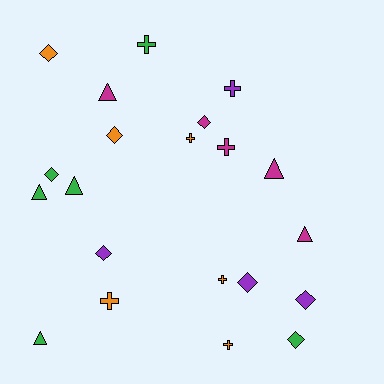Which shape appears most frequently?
Diamond, with 8 objects.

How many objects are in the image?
There are 21 objects.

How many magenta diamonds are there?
There is 1 magenta diamond.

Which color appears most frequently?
Orange, with 6 objects.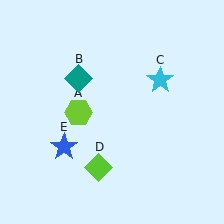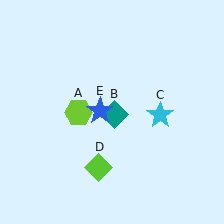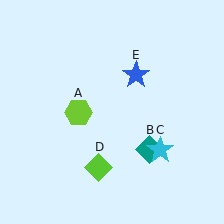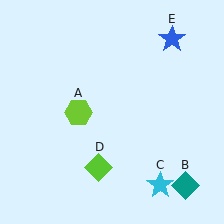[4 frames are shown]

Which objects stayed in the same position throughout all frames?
Lime hexagon (object A) and lime diamond (object D) remained stationary.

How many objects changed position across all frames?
3 objects changed position: teal diamond (object B), cyan star (object C), blue star (object E).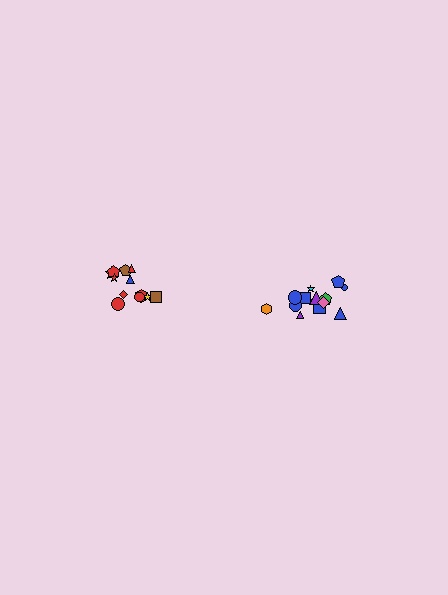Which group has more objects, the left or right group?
The right group.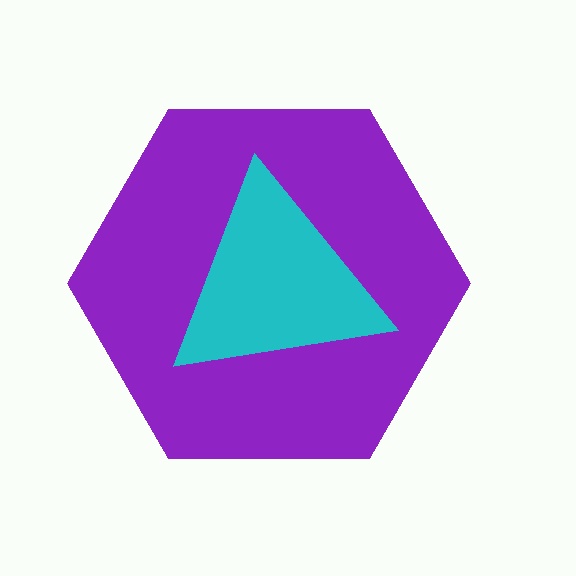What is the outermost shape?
The purple hexagon.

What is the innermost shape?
The cyan triangle.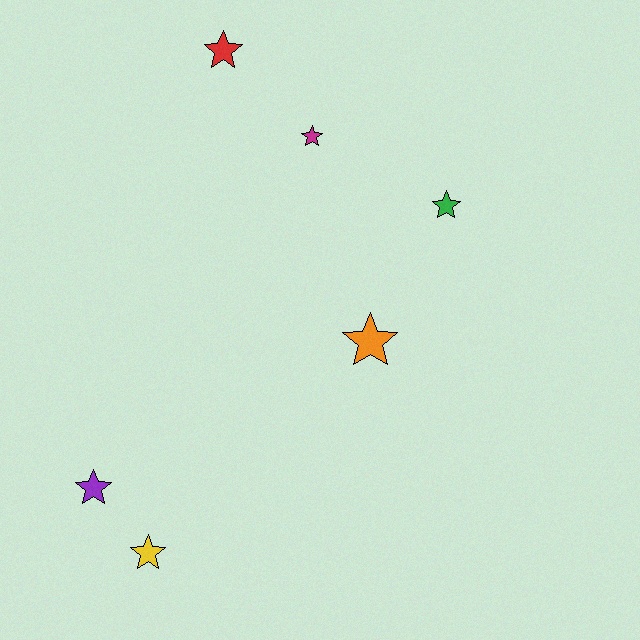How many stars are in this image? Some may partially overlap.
There are 6 stars.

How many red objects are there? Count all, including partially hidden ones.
There is 1 red object.